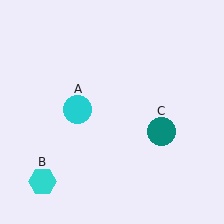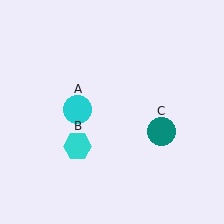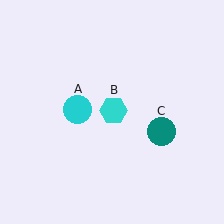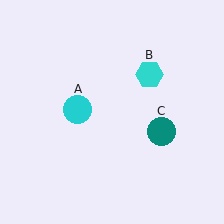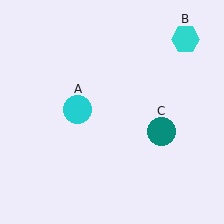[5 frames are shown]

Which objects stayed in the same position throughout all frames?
Cyan circle (object A) and teal circle (object C) remained stationary.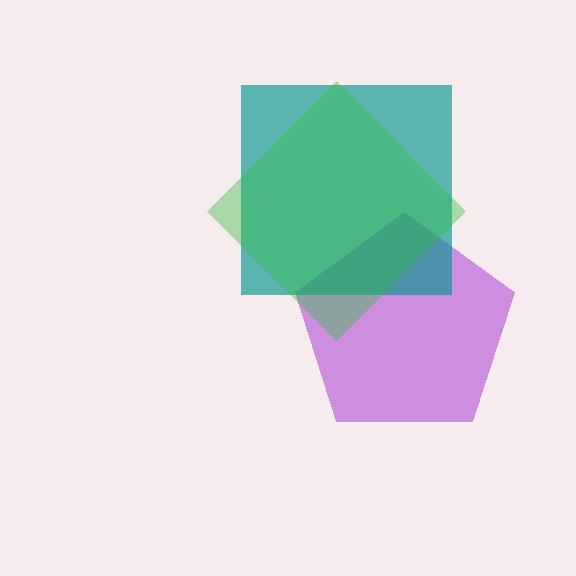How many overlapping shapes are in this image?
There are 3 overlapping shapes in the image.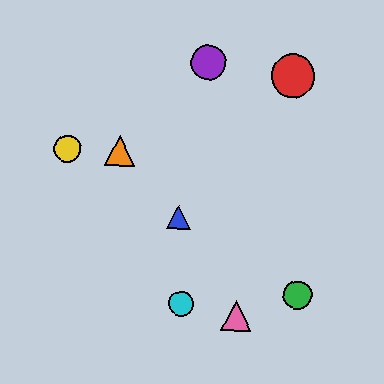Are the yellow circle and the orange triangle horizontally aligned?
Yes, both are at y≈149.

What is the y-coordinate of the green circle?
The green circle is at y≈295.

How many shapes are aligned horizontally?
2 shapes (the yellow circle, the orange triangle) are aligned horizontally.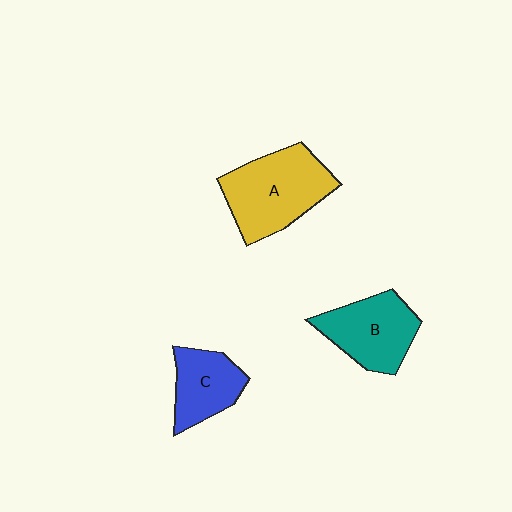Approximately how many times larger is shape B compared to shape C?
Approximately 1.3 times.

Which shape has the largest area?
Shape A (yellow).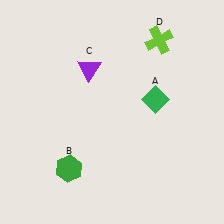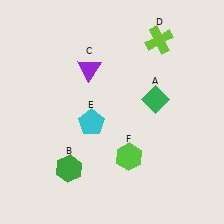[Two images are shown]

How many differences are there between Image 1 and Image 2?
There are 2 differences between the two images.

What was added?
A cyan pentagon (E), a lime hexagon (F) were added in Image 2.